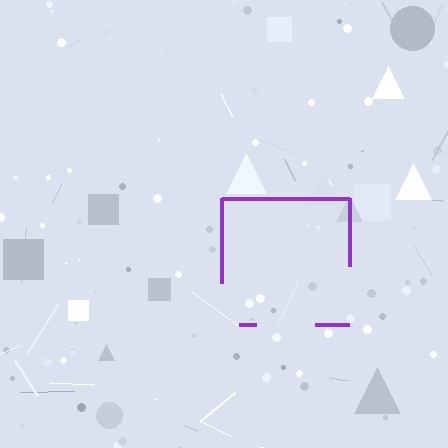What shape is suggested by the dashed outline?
The dashed outline suggests a square.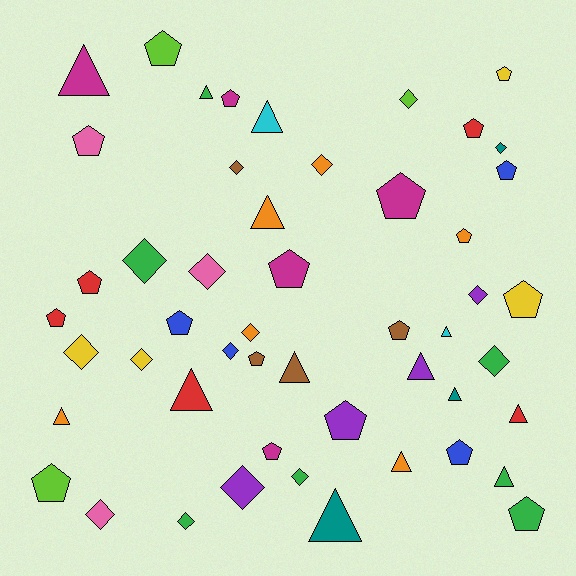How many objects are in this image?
There are 50 objects.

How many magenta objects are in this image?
There are 5 magenta objects.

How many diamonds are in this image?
There are 16 diamonds.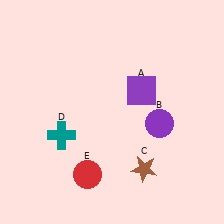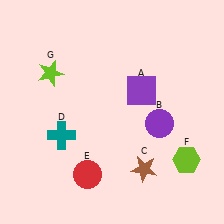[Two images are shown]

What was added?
A lime hexagon (F), a lime star (G) were added in Image 2.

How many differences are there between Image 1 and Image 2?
There are 2 differences between the two images.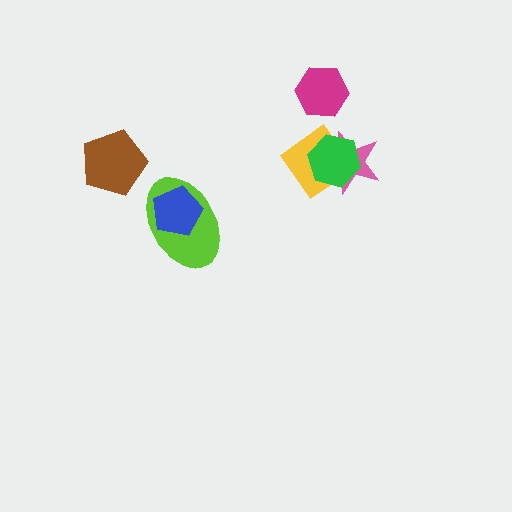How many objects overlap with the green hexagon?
2 objects overlap with the green hexagon.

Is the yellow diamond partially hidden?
Yes, it is partially covered by another shape.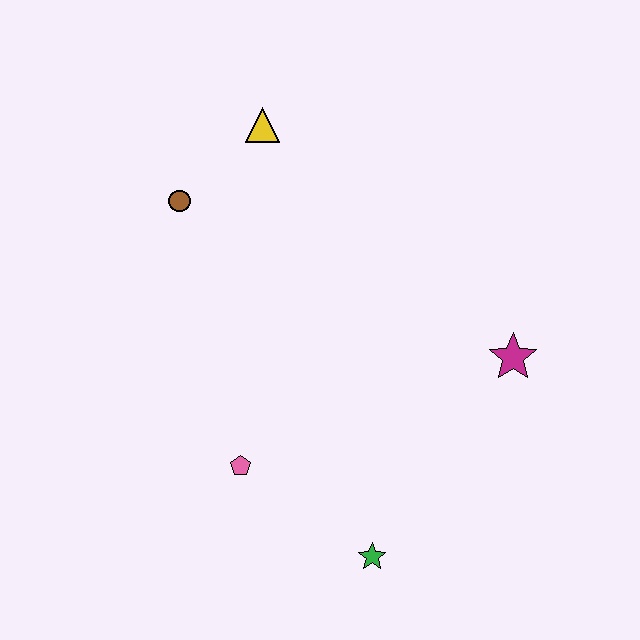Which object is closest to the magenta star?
The green star is closest to the magenta star.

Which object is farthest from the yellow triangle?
The green star is farthest from the yellow triangle.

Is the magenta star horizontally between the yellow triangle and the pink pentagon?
No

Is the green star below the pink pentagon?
Yes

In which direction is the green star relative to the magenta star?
The green star is below the magenta star.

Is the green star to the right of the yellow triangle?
Yes